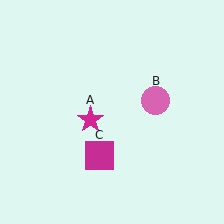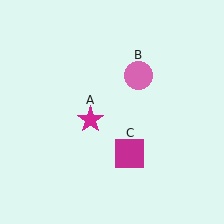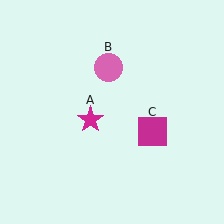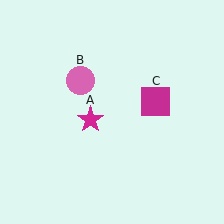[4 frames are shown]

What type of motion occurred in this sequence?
The pink circle (object B), magenta square (object C) rotated counterclockwise around the center of the scene.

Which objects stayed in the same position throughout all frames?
Magenta star (object A) remained stationary.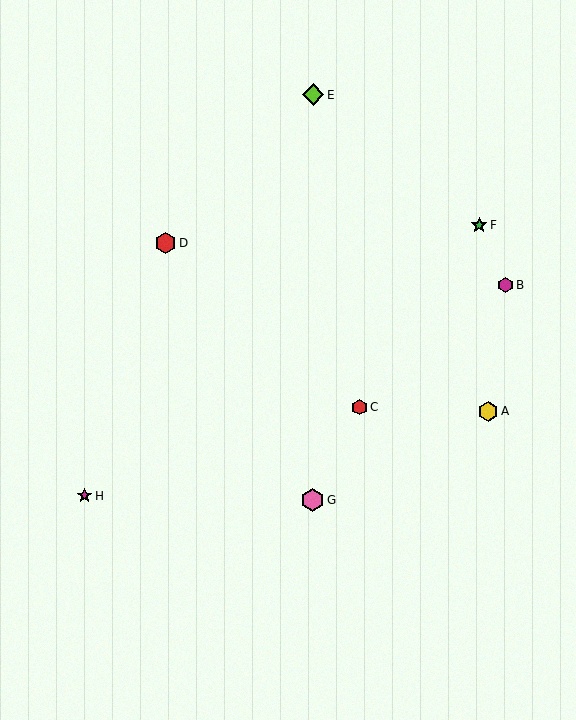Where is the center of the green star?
The center of the green star is at (479, 225).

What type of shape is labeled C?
Shape C is a red hexagon.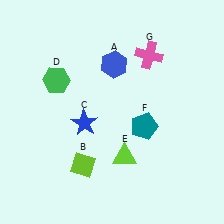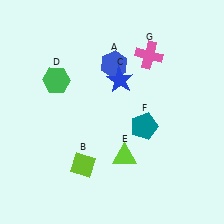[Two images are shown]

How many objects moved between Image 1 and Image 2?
1 object moved between the two images.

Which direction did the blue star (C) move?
The blue star (C) moved up.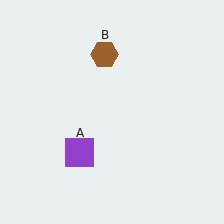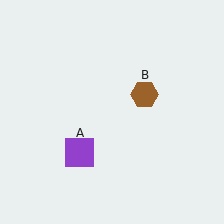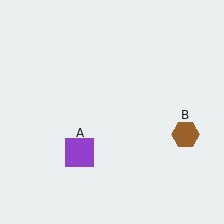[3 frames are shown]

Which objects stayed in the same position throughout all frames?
Purple square (object A) remained stationary.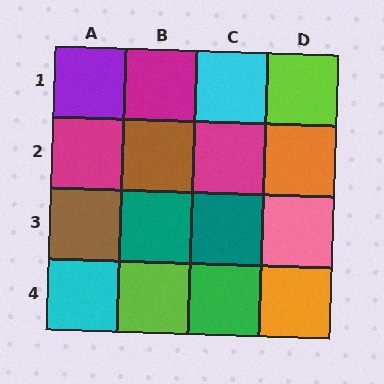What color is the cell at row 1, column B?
Magenta.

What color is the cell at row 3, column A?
Brown.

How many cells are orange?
2 cells are orange.